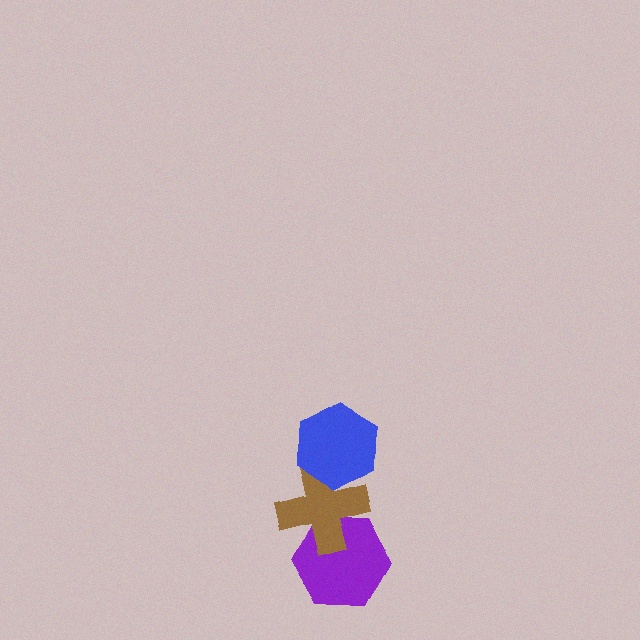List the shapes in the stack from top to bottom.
From top to bottom: the blue hexagon, the brown cross, the purple hexagon.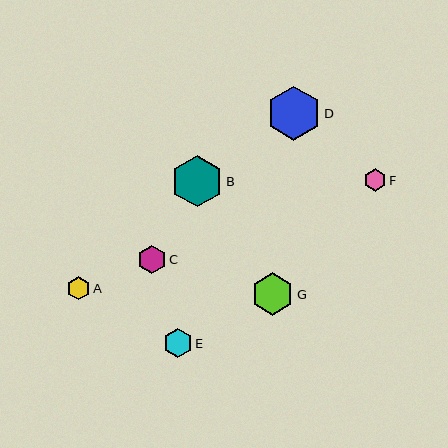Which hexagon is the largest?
Hexagon D is the largest with a size of approximately 54 pixels.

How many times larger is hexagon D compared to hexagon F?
Hexagon D is approximately 2.4 times the size of hexagon F.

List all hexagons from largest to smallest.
From largest to smallest: D, B, G, E, C, A, F.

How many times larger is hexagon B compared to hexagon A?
Hexagon B is approximately 2.2 times the size of hexagon A.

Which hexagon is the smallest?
Hexagon F is the smallest with a size of approximately 23 pixels.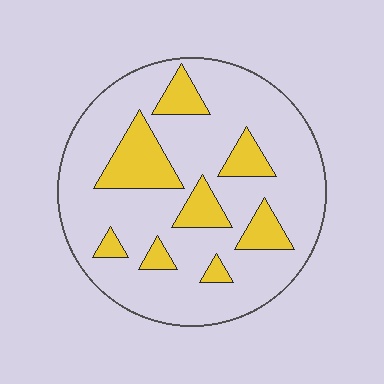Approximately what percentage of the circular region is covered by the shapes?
Approximately 20%.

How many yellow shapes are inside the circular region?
8.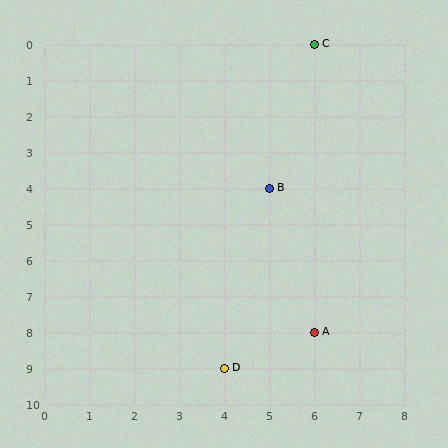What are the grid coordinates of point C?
Point C is at grid coordinates (6, 0).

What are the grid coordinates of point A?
Point A is at grid coordinates (6, 8).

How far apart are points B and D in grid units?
Points B and D are 1 column and 5 rows apart (about 5.1 grid units diagonally).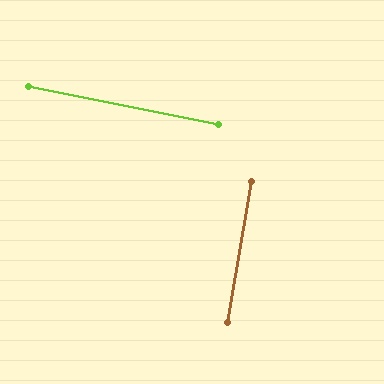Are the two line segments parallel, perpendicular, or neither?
Perpendicular — they meet at approximately 89°.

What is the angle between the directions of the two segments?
Approximately 89 degrees.